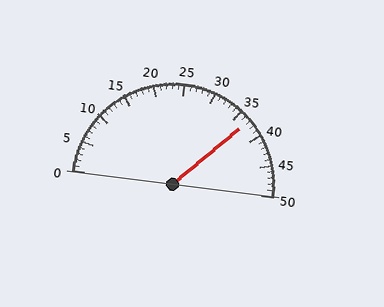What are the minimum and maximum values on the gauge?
The gauge ranges from 0 to 50.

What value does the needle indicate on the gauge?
The needle indicates approximately 37.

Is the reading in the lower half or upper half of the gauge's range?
The reading is in the upper half of the range (0 to 50).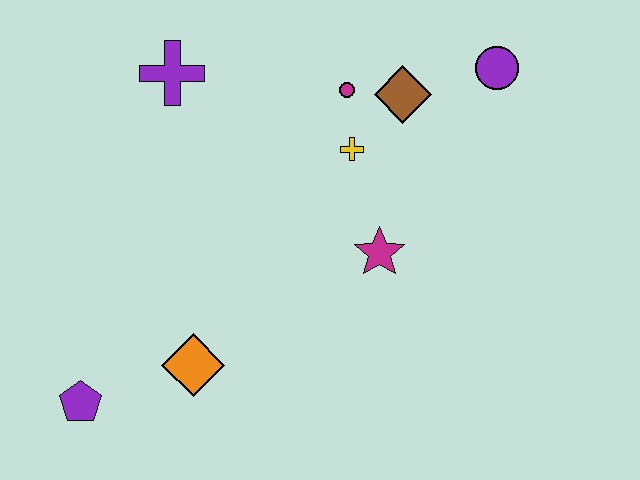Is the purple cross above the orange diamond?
Yes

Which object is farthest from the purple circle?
The purple pentagon is farthest from the purple circle.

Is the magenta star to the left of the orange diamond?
No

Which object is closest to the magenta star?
The yellow cross is closest to the magenta star.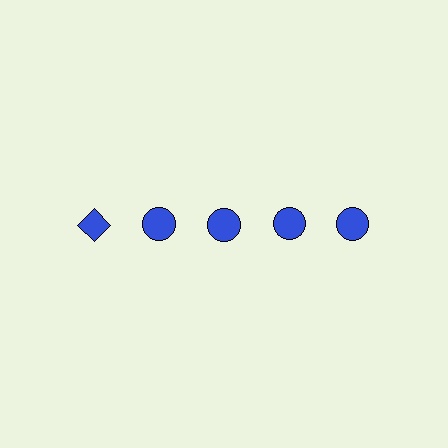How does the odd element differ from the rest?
It has a different shape: diamond instead of circle.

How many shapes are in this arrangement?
There are 5 shapes arranged in a grid pattern.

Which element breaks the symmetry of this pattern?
The blue diamond in the top row, leftmost column breaks the symmetry. All other shapes are blue circles.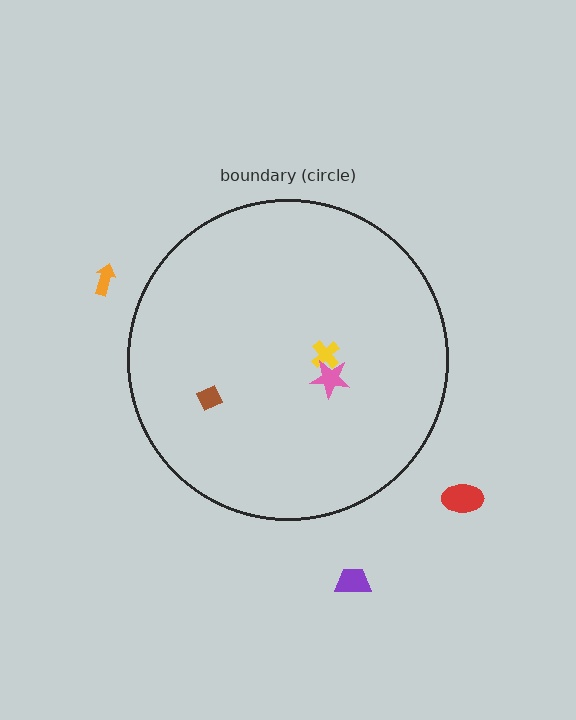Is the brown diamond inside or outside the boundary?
Inside.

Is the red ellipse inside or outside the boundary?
Outside.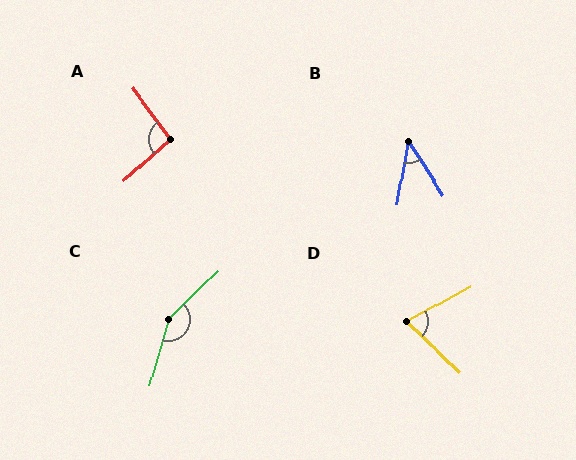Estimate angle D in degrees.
Approximately 72 degrees.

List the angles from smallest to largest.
B (43°), D (72°), A (97°), C (150°).